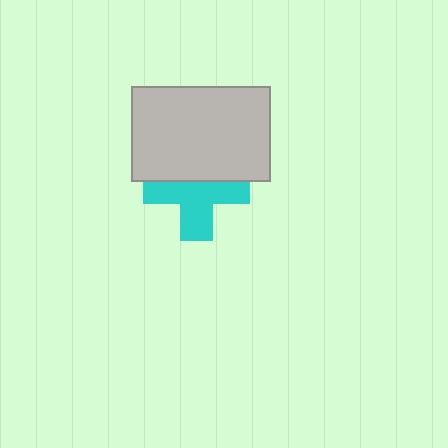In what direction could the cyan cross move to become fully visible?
The cyan cross could move down. That would shift it out from behind the light gray rectangle entirely.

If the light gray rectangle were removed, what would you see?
You would see the complete cyan cross.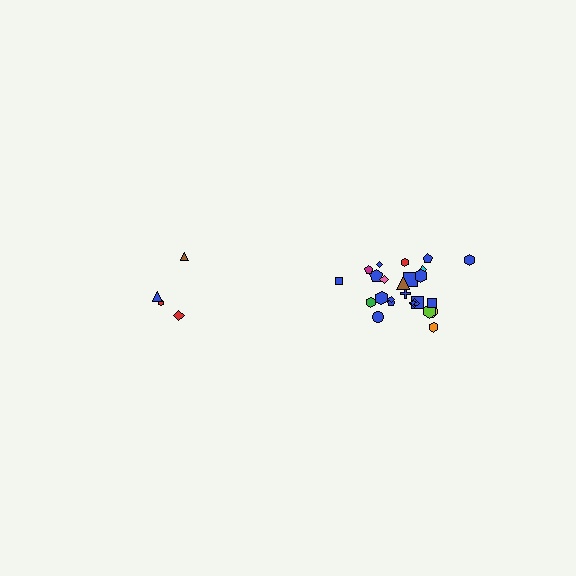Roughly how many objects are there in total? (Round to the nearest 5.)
Roughly 30 objects in total.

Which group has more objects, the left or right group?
The right group.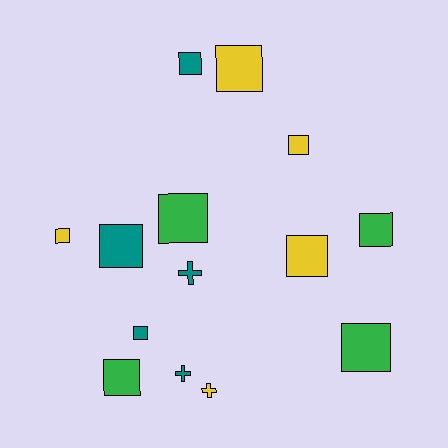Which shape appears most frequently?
Square, with 11 objects.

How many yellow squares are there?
There are 4 yellow squares.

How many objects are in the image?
There are 14 objects.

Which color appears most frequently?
Yellow, with 5 objects.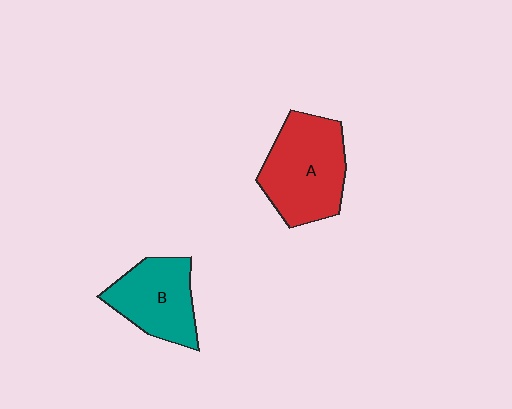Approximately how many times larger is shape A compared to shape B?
Approximately 1.3 times.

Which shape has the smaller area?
Shape B (teal).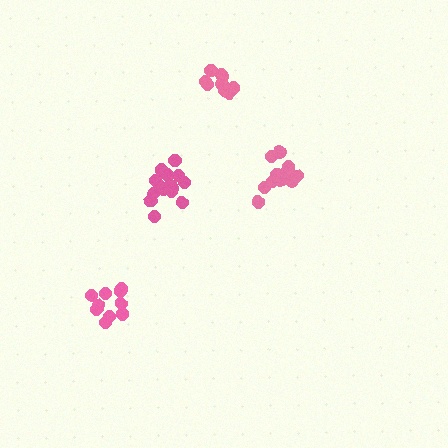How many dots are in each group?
Group 1: 13 dots, Group 2: 10 dots, Group 3: 15 dots, Group 4: 9 dots (47 total).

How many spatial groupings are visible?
There are 4 spatial groupings.